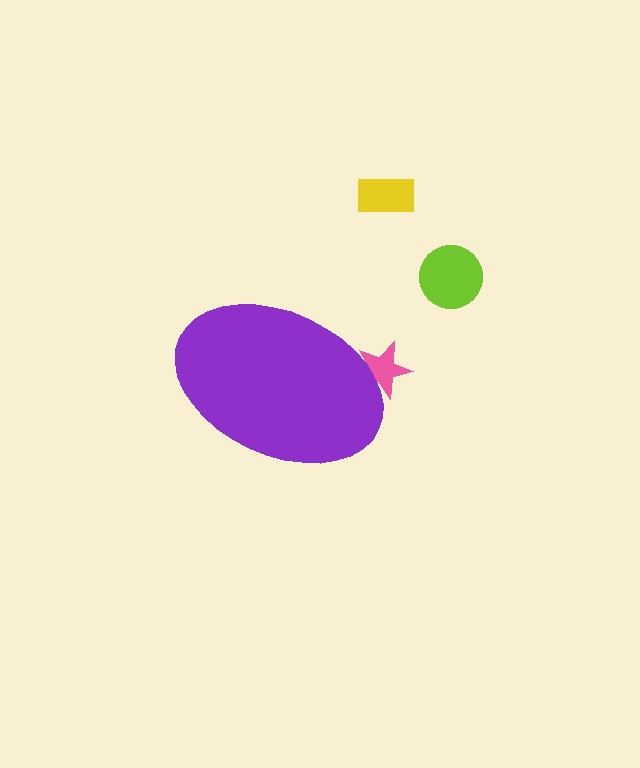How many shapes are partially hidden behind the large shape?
1 shape is partially hidden.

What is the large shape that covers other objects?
A purple ellipse.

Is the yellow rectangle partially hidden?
No, the yellow rectangle is fully visible.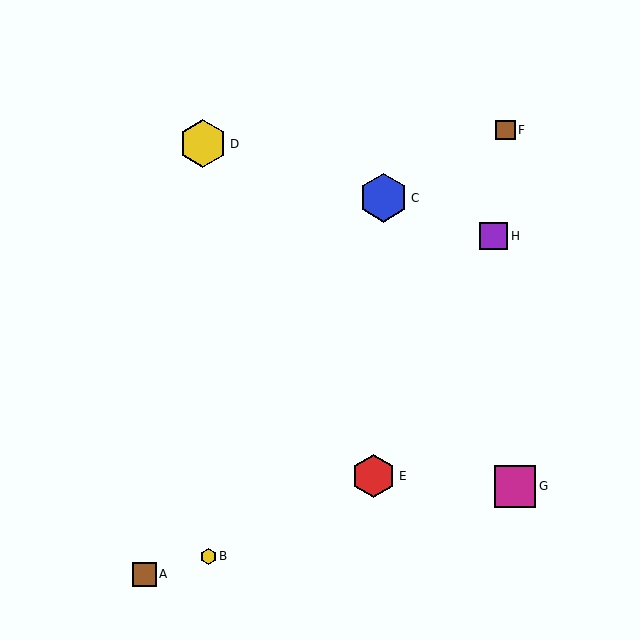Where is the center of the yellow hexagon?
The center of the yellow hexagon is at (203, 144).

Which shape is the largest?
The blue hexagon (labeled C) is the largest.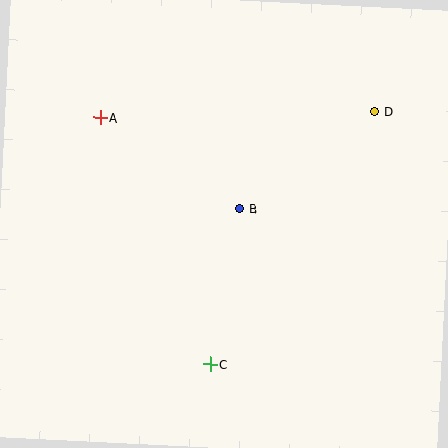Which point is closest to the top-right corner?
Point D is closest to the top-right corner.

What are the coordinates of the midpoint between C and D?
The midpoint between C and D is at (292, 238).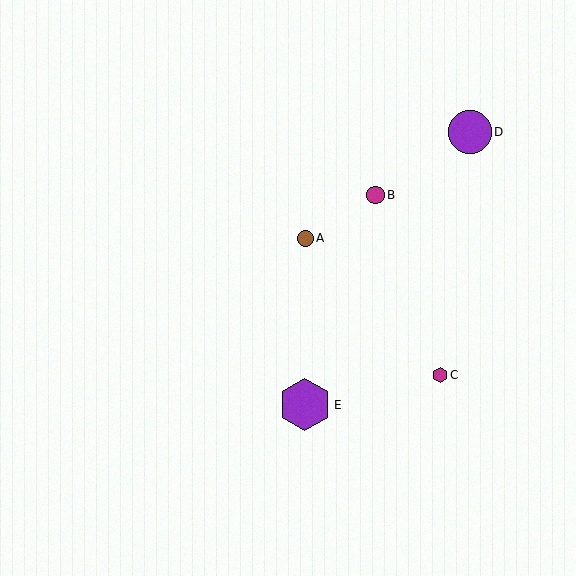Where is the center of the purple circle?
The center of the purple circle is at (470, 132).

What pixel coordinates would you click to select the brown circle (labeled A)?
Click at (305, 238) to select the brown circle A.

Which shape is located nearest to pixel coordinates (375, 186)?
The magenta circle (labeled B) at (376, 195) is nearest to that location.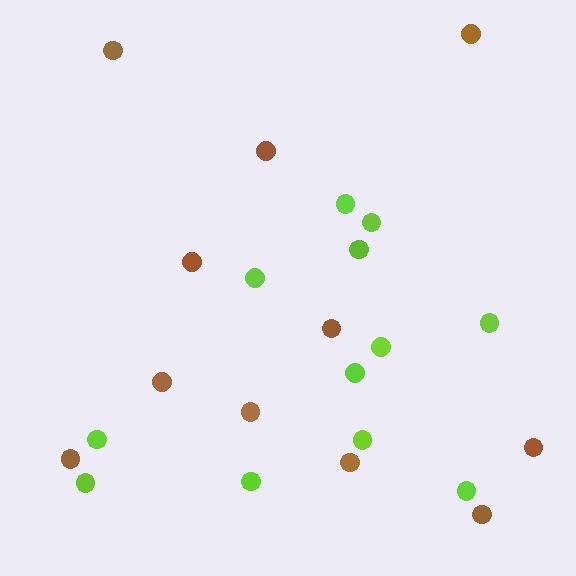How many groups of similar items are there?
There are 2 groups: one group of lime circles (12) and one group of brown circles (11).